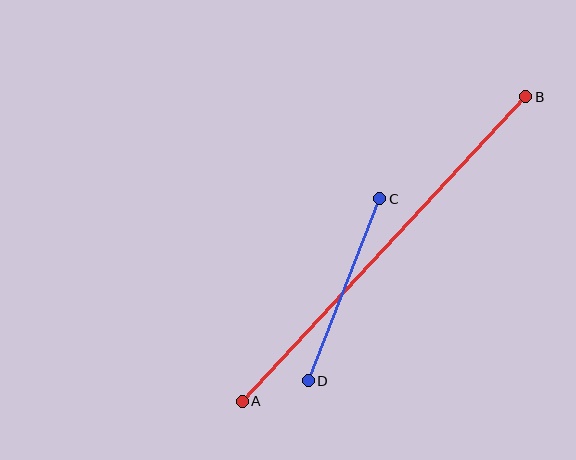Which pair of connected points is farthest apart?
Points A and B are farthest apart.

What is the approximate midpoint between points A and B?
The midpoint is at approximately (384, 249) pixels.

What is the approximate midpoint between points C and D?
The midpoint is at approximately (344, 290) pixels.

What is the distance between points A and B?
The distance is approximately 416 pixels.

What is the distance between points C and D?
The distance is approximately 196 pixels.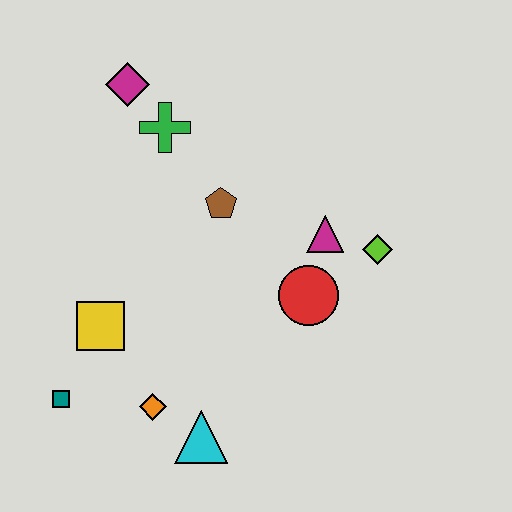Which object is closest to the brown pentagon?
The green cross is closest to the brown pentagon.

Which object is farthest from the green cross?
The cyan triangle is farthest from the green cross.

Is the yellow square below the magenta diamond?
Yes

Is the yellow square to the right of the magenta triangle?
No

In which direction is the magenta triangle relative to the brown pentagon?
The magenta triangle is to the right of the brown pentagon.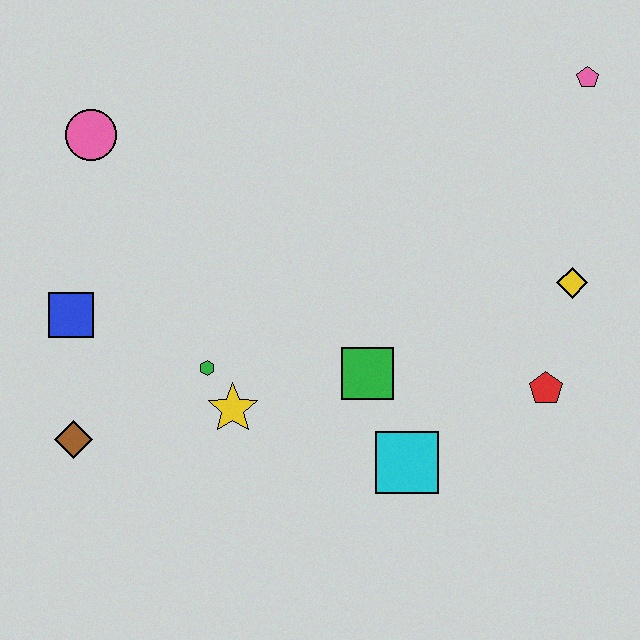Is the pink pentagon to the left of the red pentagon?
No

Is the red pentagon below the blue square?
Yes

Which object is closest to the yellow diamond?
The red pentagon is closest to the yellow diamond.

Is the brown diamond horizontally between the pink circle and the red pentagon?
No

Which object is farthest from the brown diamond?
The pink pentagon is farthest from the brown diamond.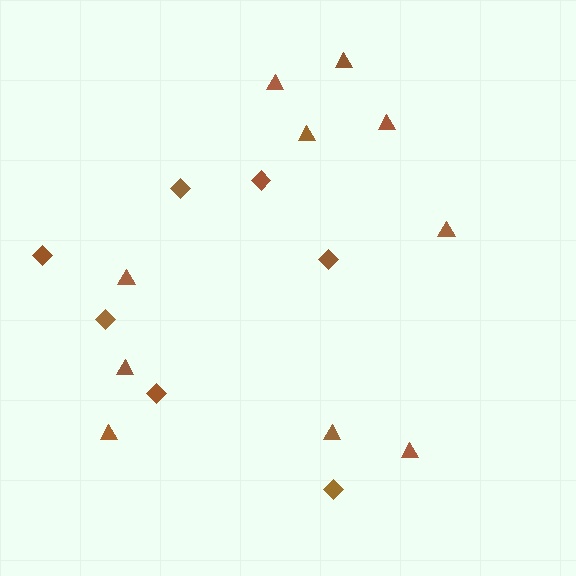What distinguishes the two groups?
There are 2 groups: one group of triangles (10) and one group of diamonds (7).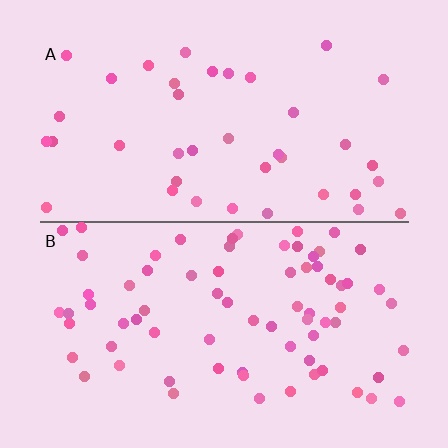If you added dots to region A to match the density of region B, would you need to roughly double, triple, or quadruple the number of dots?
Approximately double.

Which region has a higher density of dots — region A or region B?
B (the bottom).